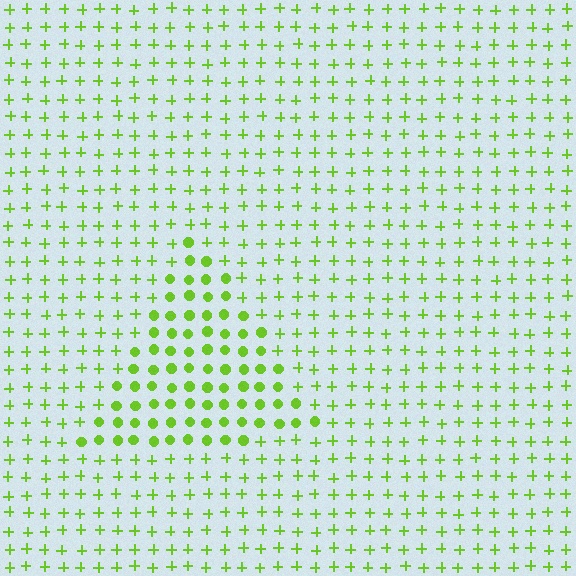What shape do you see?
I see a triangle.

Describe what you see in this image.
The image is filled with small lime elements arranged in a uniform grid. A triangle-shaped region contains circles, while the surrounding area contains plus signs. The boundary is defined purely by the change in element shape.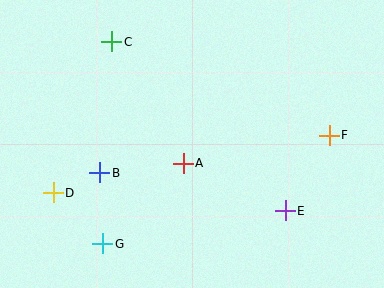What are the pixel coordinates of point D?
Point D is at (53, 193).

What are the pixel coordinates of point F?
Point F is at (329, 135).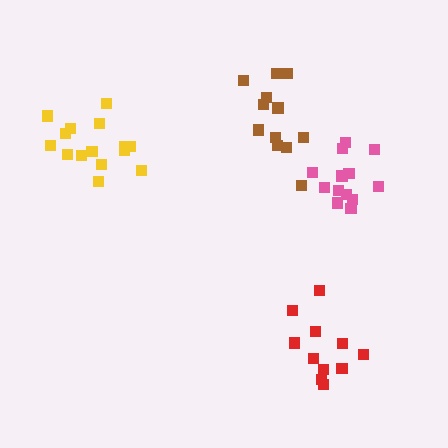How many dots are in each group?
Group 1: 15 dots, Group 2: 13 dots, Group 3: 12 dots, Group 4: 11 dots (51 total).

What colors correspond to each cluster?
The clusters are colored: yellow, pink, brown, red.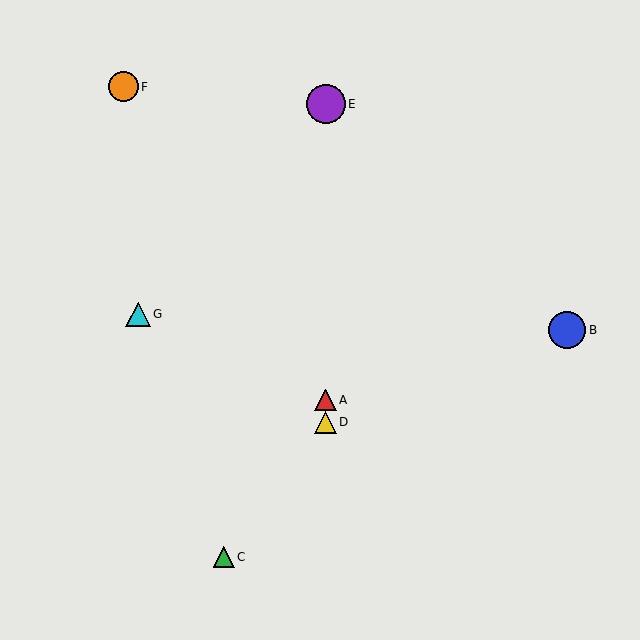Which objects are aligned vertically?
Objects A, D, E are aligned vertically.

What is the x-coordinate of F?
Object F is at x≈123.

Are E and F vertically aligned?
No, E is at x≈326 and F is at x≈123.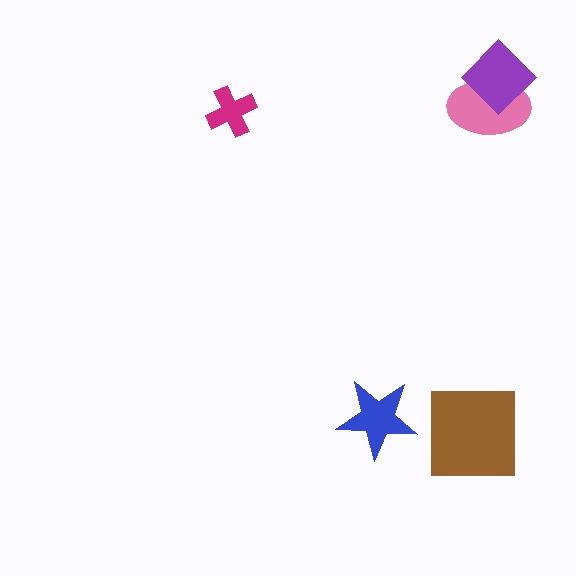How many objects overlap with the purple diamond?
1 object overlaps with the purple diamond.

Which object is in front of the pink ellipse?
The purple diamond is in front of the pink ellipse.